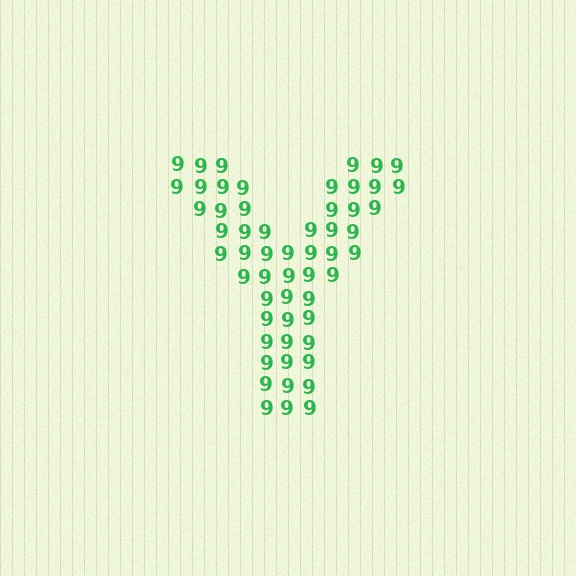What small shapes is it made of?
It is made of small digit 9's.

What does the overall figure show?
The overall figure shows the letter Y.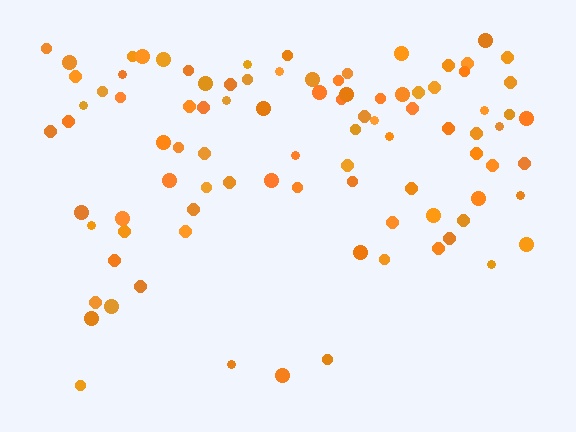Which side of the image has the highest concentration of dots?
The top.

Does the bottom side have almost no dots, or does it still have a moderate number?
Still a moderate number, just noticeably fewer than the top.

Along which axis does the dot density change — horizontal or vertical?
Vertical.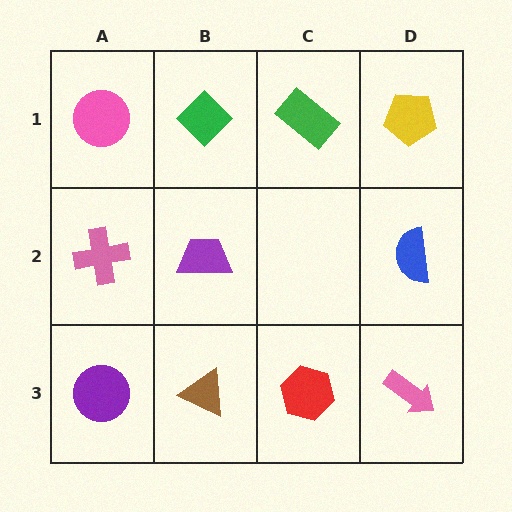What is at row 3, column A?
A purple circle.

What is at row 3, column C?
A red hexagon.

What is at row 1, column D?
A yellow pentagon.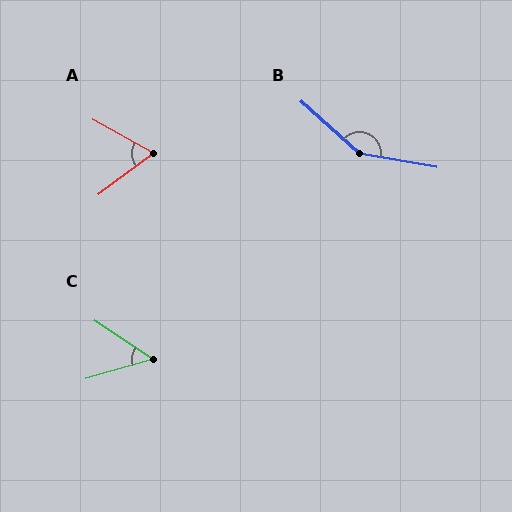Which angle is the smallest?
C, at approximately 50 degrees.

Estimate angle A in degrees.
Approximately 66 degrees.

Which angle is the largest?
B, at approximately 148 degrees.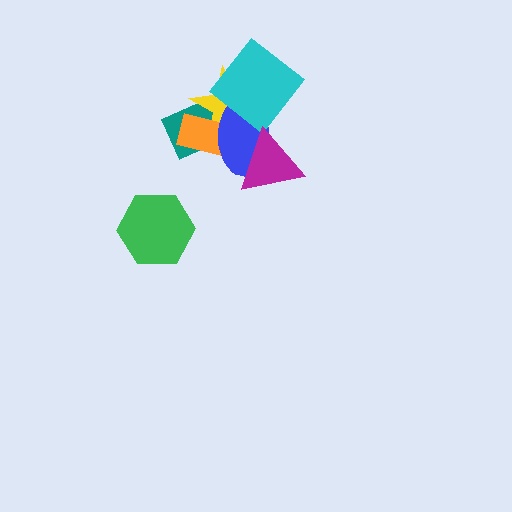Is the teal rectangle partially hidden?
Yes, it is partially covered by another shape.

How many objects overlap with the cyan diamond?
2 objects overlap with the cyan diamond.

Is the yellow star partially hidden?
Yes, it is partially covered by another shape.